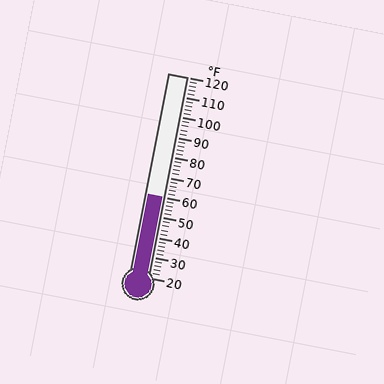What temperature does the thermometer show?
The thermometer shows approximately 60°F.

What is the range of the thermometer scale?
The thermometer scale ranges from 20°F to 120°F.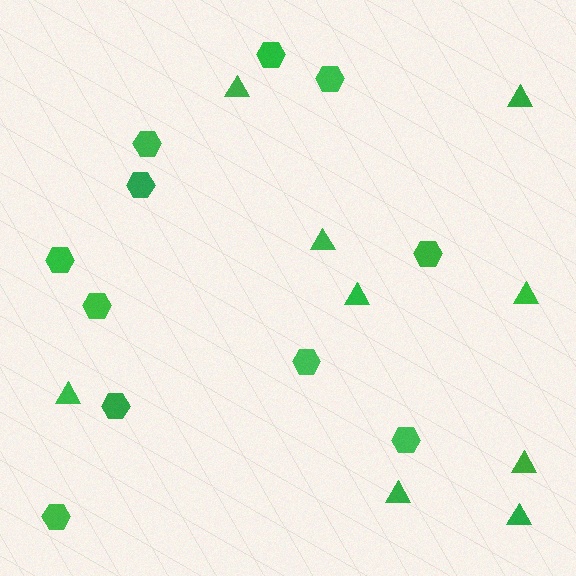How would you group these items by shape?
There are 2 groups: one group of triangles (9) and one group of hexagons (11).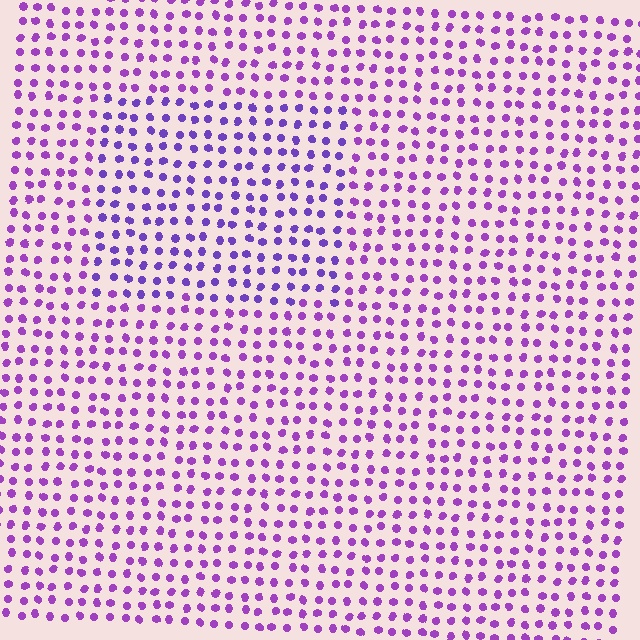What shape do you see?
I see a rectangle.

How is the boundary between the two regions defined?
The boundary is defined purely by a slight shift in hue (about 23 degrees). Spacing, size, and orientation are identical on both sides.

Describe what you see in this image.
The image is filled with small purple elements in a uniform arrangement. A rectangle-shaped region is visible where the elements are tinted to a slightly different hue, forming a subtle color boundary.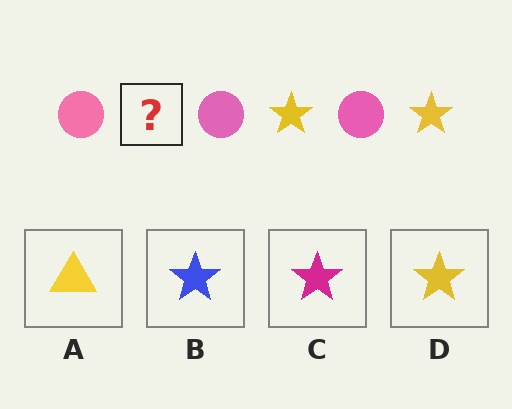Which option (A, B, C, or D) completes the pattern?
D.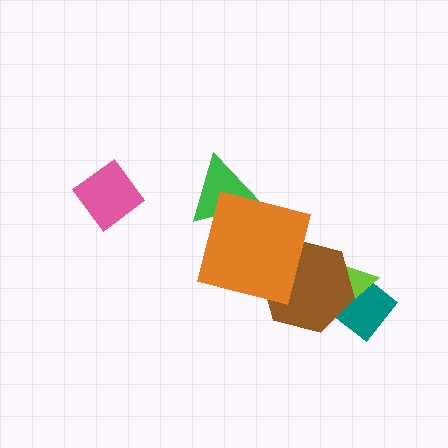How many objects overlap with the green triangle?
1 object overlaps with the green triangle.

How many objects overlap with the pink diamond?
0 objects overlap with the pink diamond.